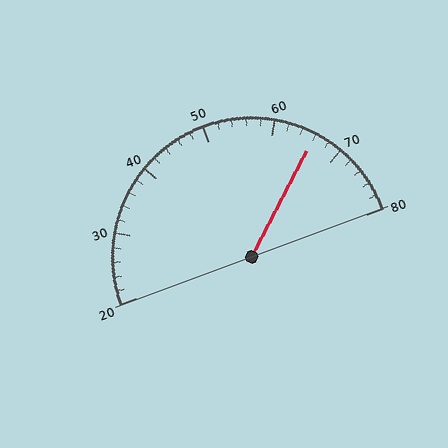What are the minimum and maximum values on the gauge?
The gauge ranges from 20 to 80.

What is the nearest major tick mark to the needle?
The nearest major tick mark is 70.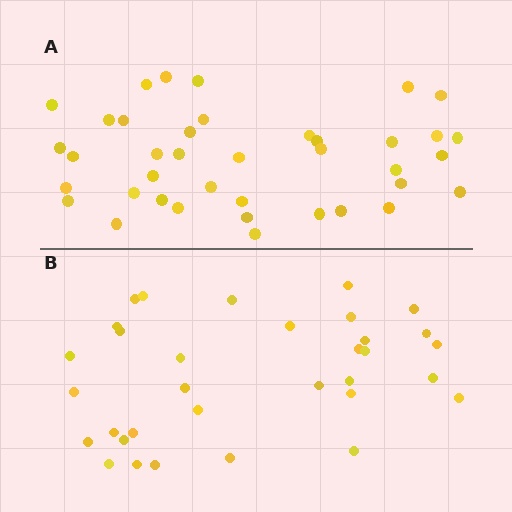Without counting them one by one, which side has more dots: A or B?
Region A (the top region) has more dots.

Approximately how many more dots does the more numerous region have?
Region A has about 6 more dots than region B.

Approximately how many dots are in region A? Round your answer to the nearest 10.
About 40 dots. (The exact count is 39, which rounds to 40.)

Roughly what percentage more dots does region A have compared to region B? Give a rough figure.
About 20% more.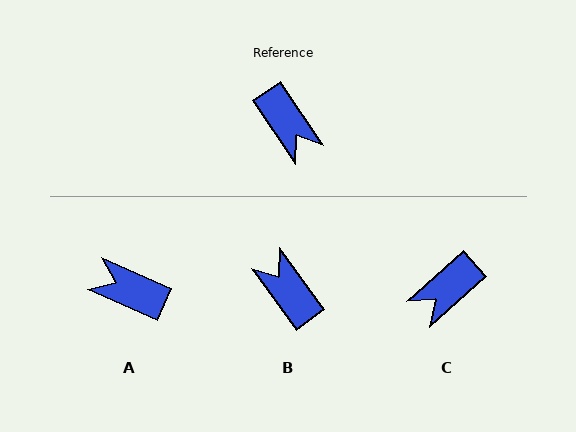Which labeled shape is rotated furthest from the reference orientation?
B, about 178 degrees away.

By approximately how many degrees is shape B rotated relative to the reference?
Approximately 178 degrees clockwise.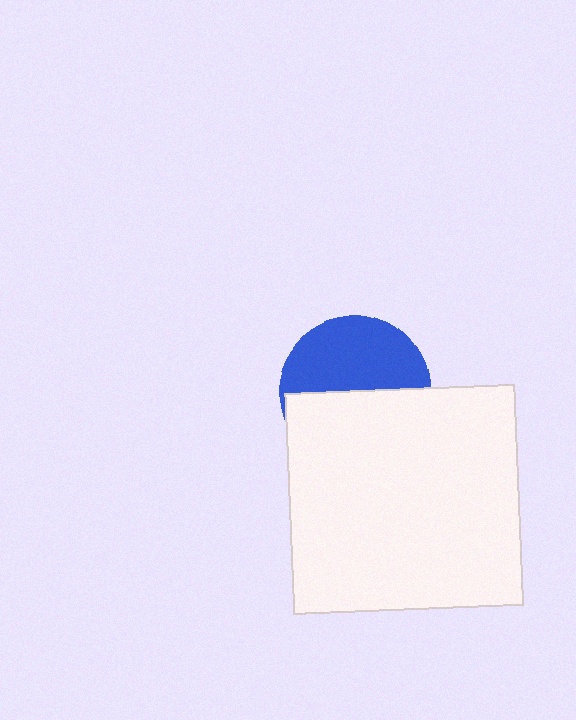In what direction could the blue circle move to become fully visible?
The blue circle could move up. That would shift it out from behind the white rectangle entirely.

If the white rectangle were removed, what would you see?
You would see the complete blue circle.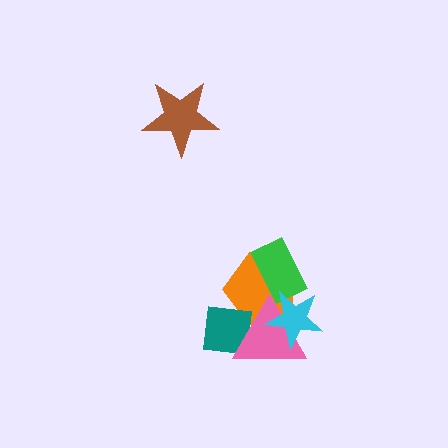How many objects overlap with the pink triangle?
3 objects overlap with the pink triangle.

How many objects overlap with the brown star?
0 objects overlap with the brown star.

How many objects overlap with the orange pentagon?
4 objects overlap with the orange pentagon.